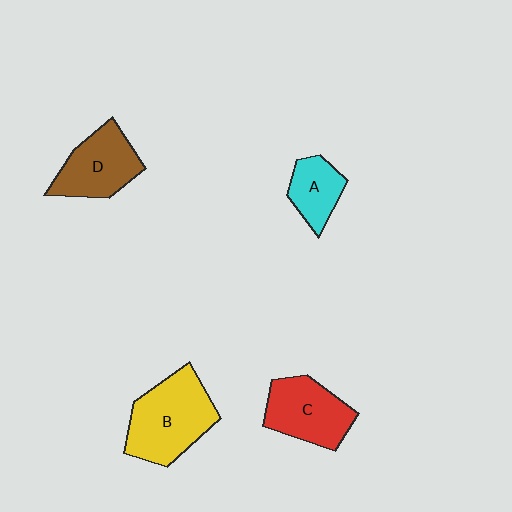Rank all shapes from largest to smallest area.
From largest to smallest: B (yellow), C (red), D (brown), A (cyan).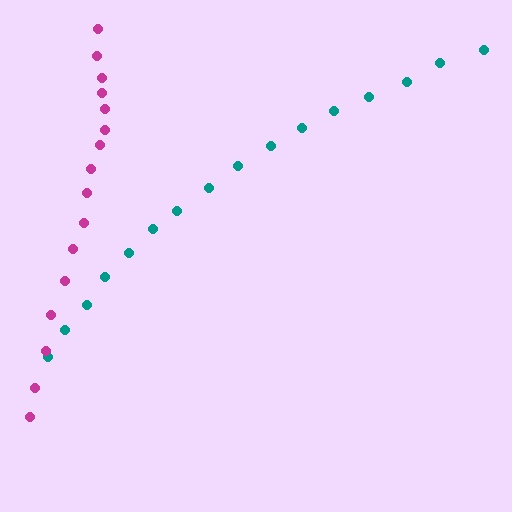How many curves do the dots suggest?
There are 2 distinct paths.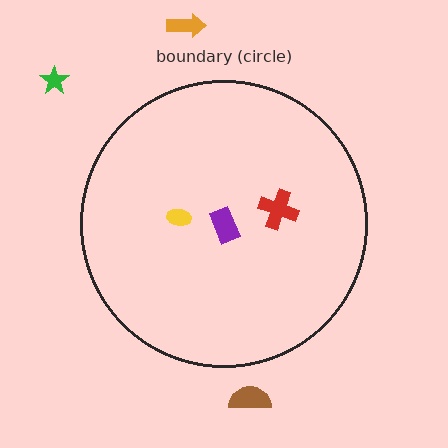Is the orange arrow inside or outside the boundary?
Outside.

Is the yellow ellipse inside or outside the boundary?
Inside.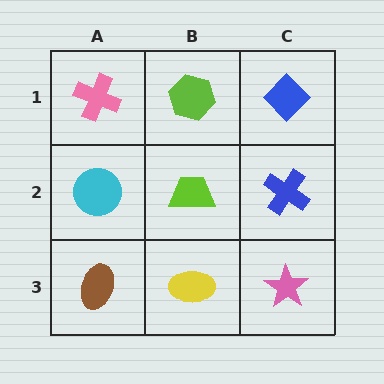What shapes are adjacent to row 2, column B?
A lime hexagon (row 1, column B), a yellow ellipse (row 3, column B), a cyan circle (row 2, column A), a blue cross (row 2, column C).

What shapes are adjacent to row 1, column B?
A lime trapezoid (row 2, column B), a pink cross (row 1, column A), a blue diamond (row 1, column C).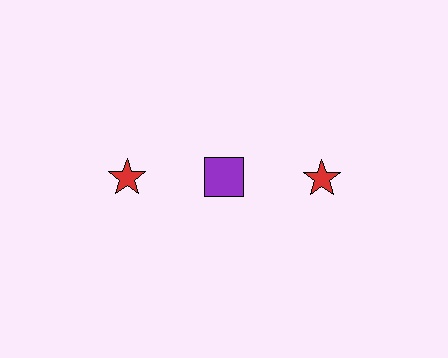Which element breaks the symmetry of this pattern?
The purple square in the top row, second from left column breaks the symmetry. All other shapes are red stars.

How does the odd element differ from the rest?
It differs in both color (purple instead of red) and shape (square instead of star).